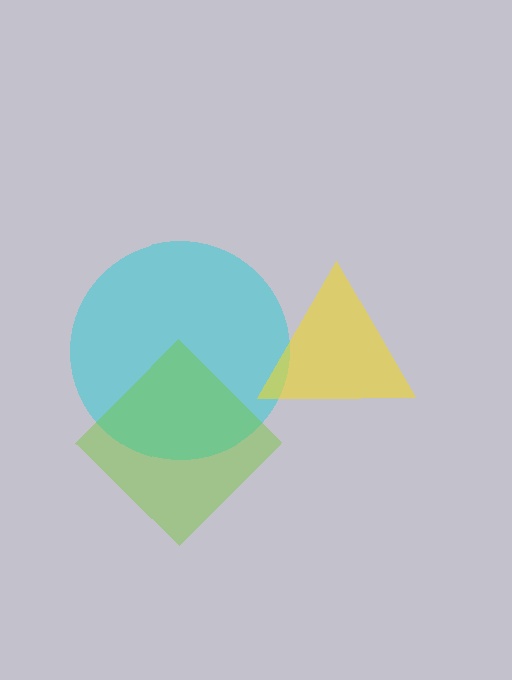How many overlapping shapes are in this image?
There are 3 overlapping shapes in the image.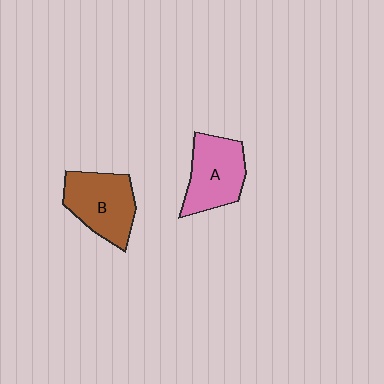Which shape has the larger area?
Shape B (brown).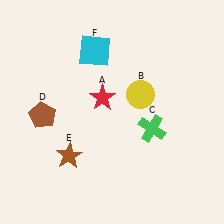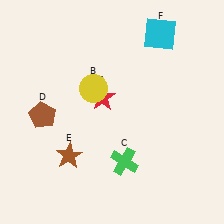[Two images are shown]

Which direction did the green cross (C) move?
The green cross (C) moved down.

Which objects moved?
The objects that moved are: the yellow circle (B), the green cross (C), the cyan square (F).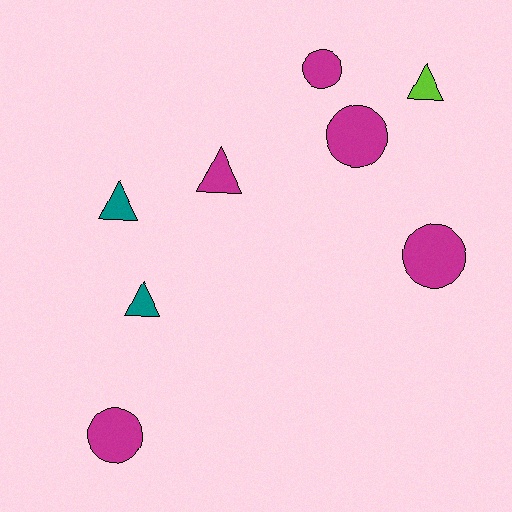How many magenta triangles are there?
There is 1 magenta triangle.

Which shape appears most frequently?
Circle, with 4 objects.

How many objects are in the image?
There are 8 objects.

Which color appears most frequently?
Magenta, with 5 objects.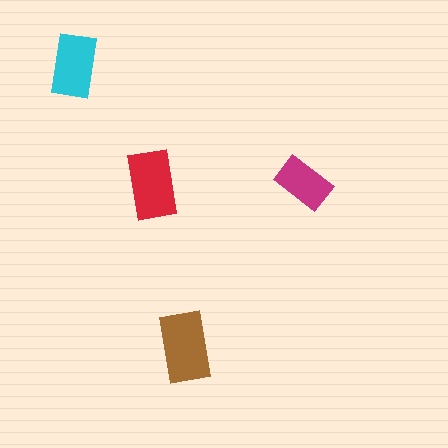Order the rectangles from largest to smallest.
the brown one, the red one, the cyan one, the magenta one.